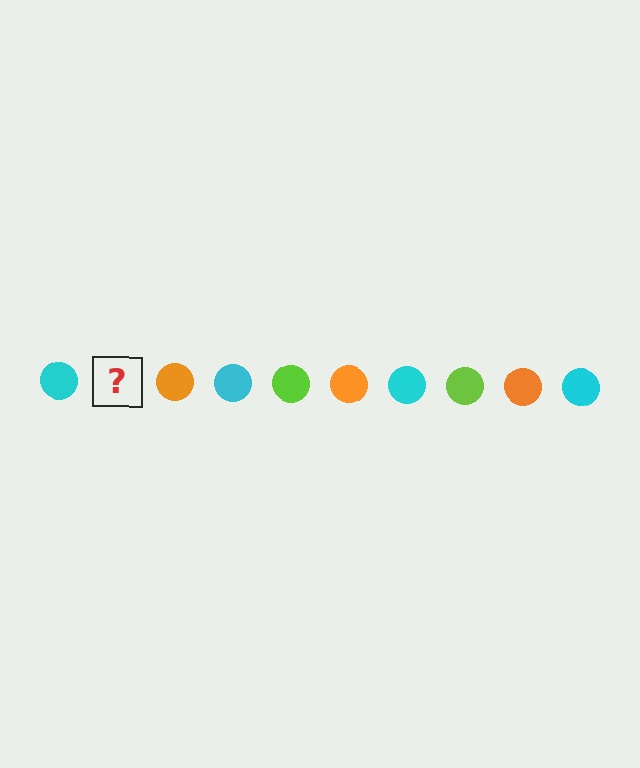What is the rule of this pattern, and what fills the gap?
The rule is that the pattern cycles through cyan, lime, orange circles. The gap should be filled with a lime circle.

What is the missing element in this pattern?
The missing element is a lime circle.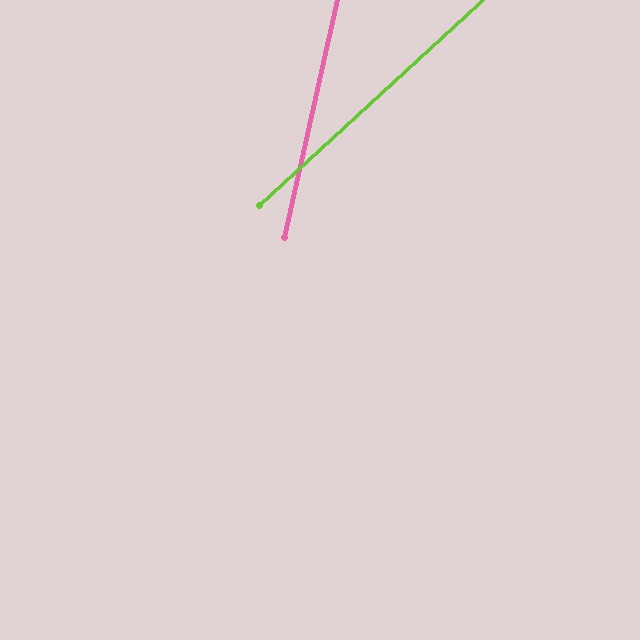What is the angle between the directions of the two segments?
Approximately 35 degrees.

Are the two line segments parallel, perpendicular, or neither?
Neither parallel nor perpendicular — they differ by about 35°.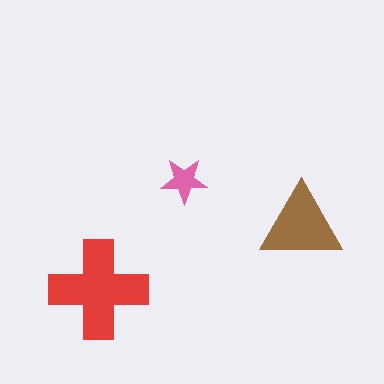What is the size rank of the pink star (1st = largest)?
3rd.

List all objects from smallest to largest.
The pink star, the brown triangle, the red cross.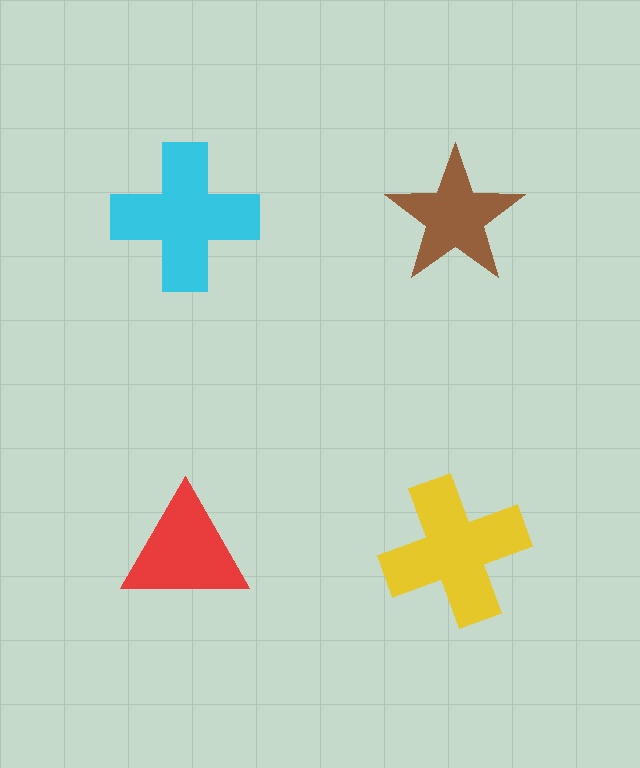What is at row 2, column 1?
A red triangle.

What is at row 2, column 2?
A yellow cross.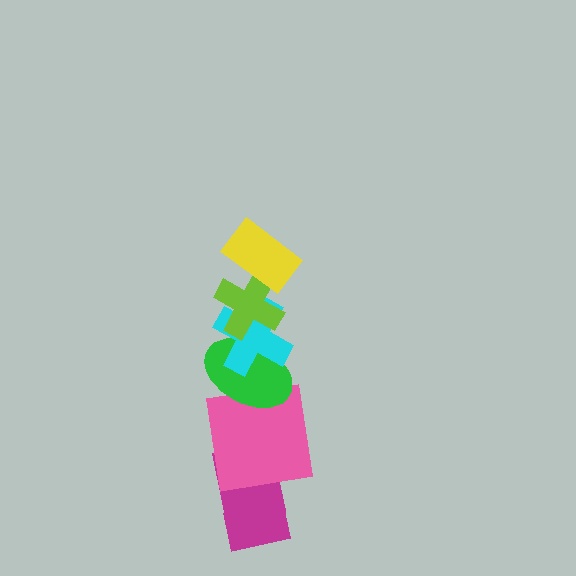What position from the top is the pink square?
The pink square is 5th from the top.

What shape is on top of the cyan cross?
The lime cross is on top of the cyan cross.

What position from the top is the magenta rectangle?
The magenta rectangle is 6th from the top.